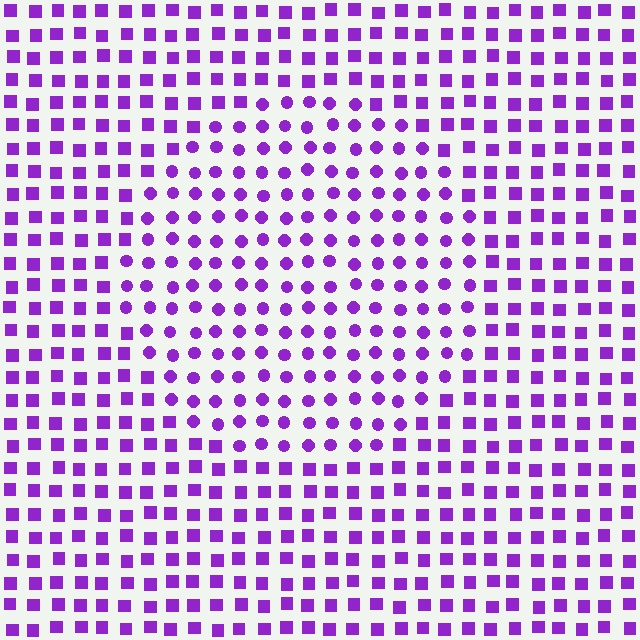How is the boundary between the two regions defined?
The boundary is defined by a change in element shape: circles inside vs. squares outside. All elements share the same color and spacing.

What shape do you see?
I see a circle.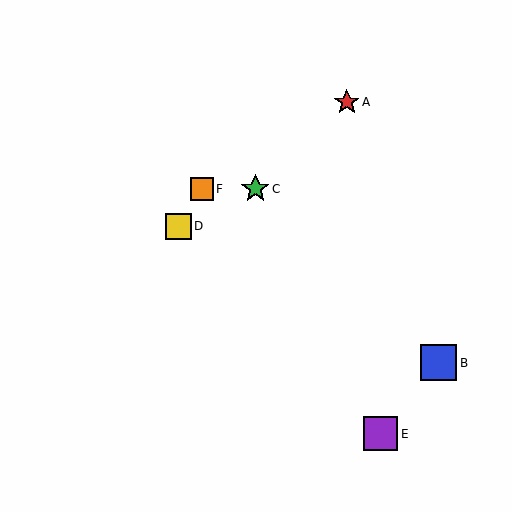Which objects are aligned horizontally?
Objects C, F are aligned horizontally.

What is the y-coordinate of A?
Object A is at y≈102.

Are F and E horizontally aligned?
No, F is at y≈189 and E is at y≈434.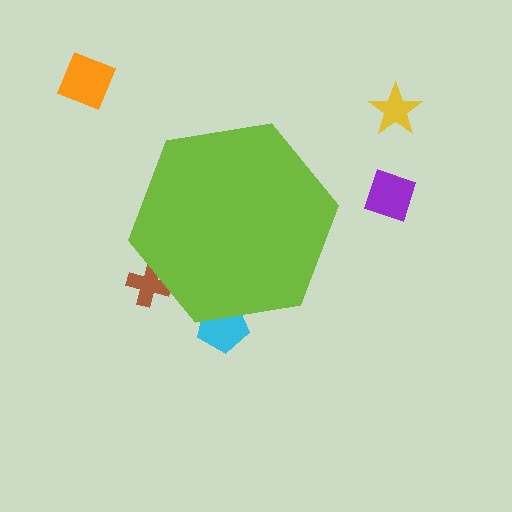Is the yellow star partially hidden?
No, the yellow star is fully visible.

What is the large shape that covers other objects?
A lime hexagon.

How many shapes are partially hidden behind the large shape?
2 shapes are partially hidden.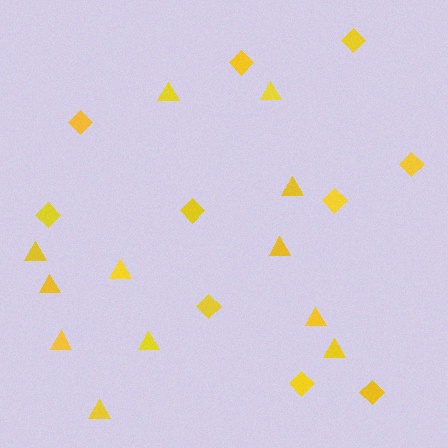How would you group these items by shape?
There are 2 groups: one group of triangles (12) and one group of diamonds (10).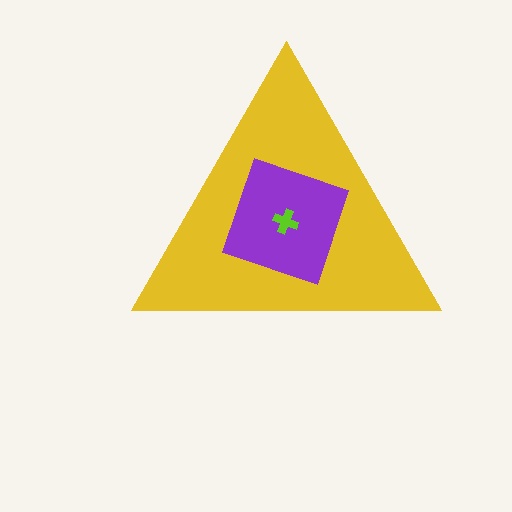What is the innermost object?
The lime cross.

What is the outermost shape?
The yellow triangle.